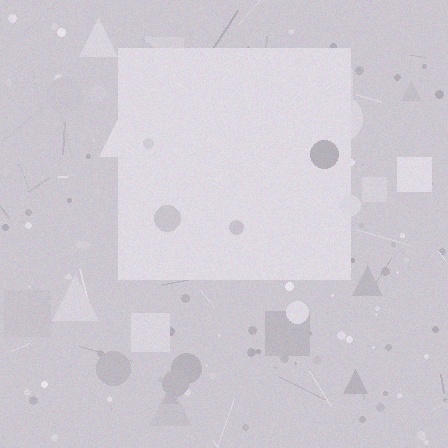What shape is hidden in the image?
A square is hidden in the image.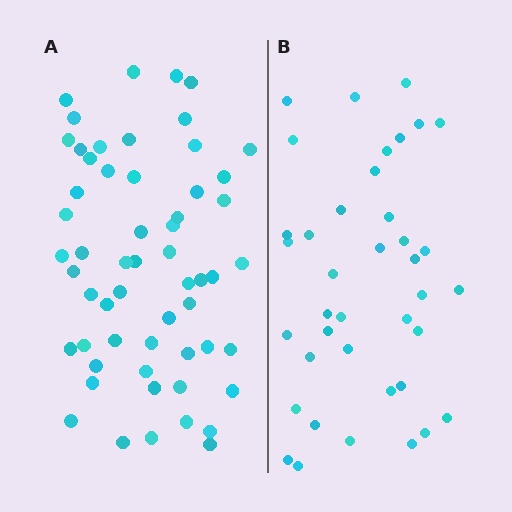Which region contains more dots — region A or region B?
Region A (the left region) has more dots.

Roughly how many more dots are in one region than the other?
Region A has approximately 20 more dots than region B.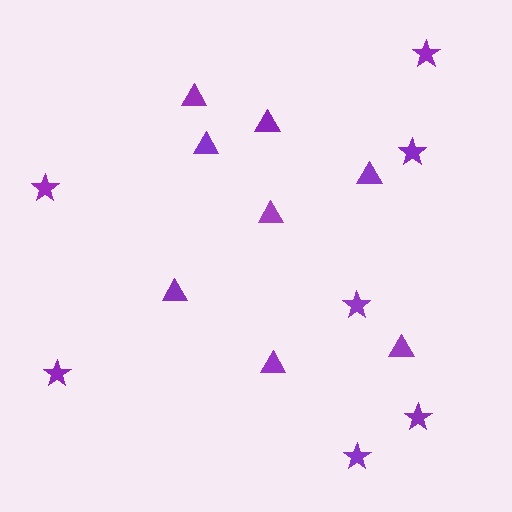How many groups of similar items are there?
There are 2 groups: one group of stars (7) and one group of triangles (8).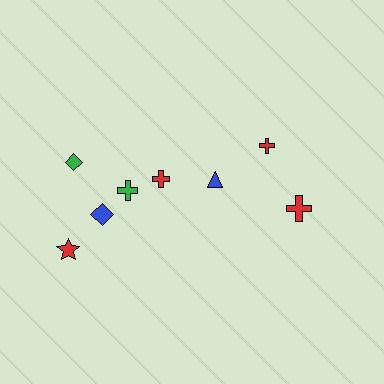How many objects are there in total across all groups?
There are 8 objects.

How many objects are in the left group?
There are 5 objects.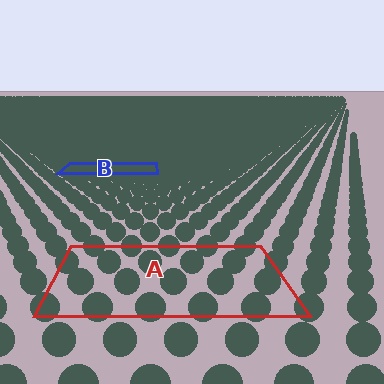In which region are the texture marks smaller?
The texture marks are smaller in region B, because it is farther away.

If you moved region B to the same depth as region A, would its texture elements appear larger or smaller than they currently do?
They would appear larger. At a closer depth, the same texture elements are projected at a bigger on-screen size.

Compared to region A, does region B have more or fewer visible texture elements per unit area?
Region B has more texture elements per unit area — they are packed more densely because it is farther away.